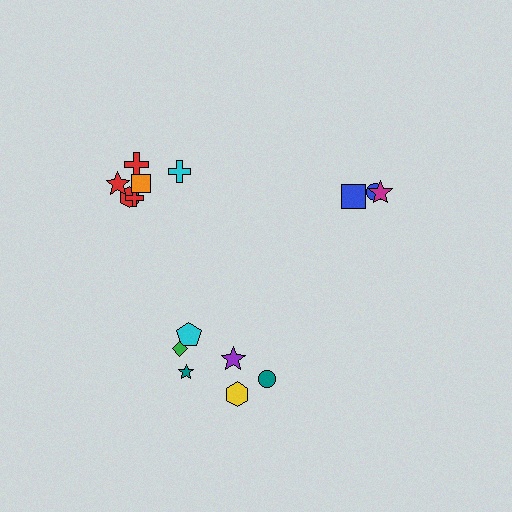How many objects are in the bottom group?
There are 6 objects.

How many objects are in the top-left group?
There are 6 objects.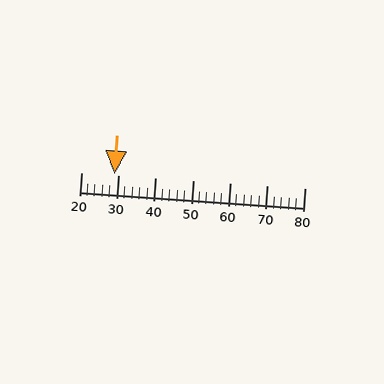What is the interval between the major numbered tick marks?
The major tick marks are spaced 10 units apart.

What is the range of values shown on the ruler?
The ruler shows values from 20 to 80.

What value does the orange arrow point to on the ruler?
The orange arrow points to approximately 29.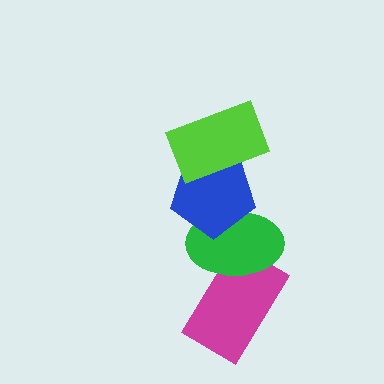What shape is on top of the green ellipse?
The blue pentagon is on top of the green ellipse.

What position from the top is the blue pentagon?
The blue pentagon is 2nd from the top.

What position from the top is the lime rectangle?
The lime rectangle is 1st from the top.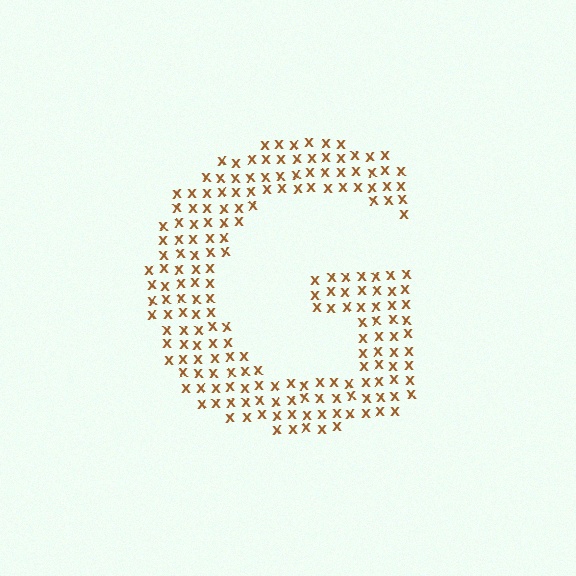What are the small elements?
The small elements are letter X's.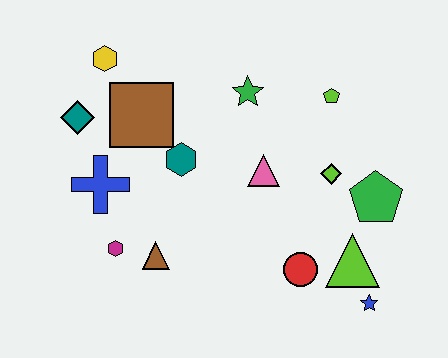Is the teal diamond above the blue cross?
Yes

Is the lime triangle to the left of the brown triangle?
No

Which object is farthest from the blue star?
The yellow hexagon is farthest from the blue star.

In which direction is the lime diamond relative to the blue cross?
The lime diamond is to the right of the blue cross.